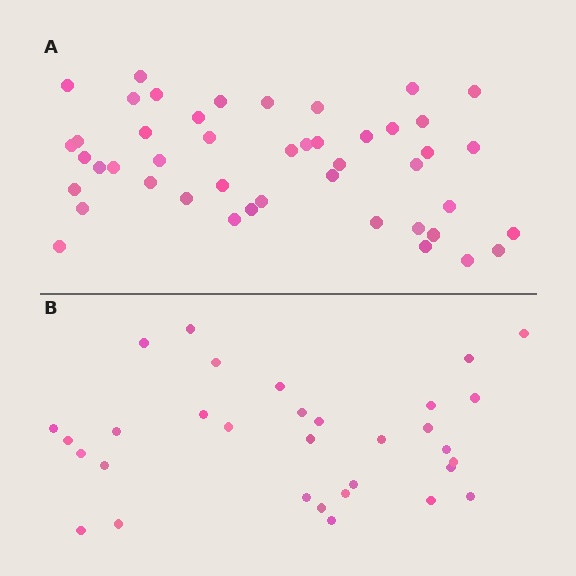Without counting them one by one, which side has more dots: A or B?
Region A (the top region) has more dots.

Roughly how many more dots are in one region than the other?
Region A has approximately 15 more dots than region B.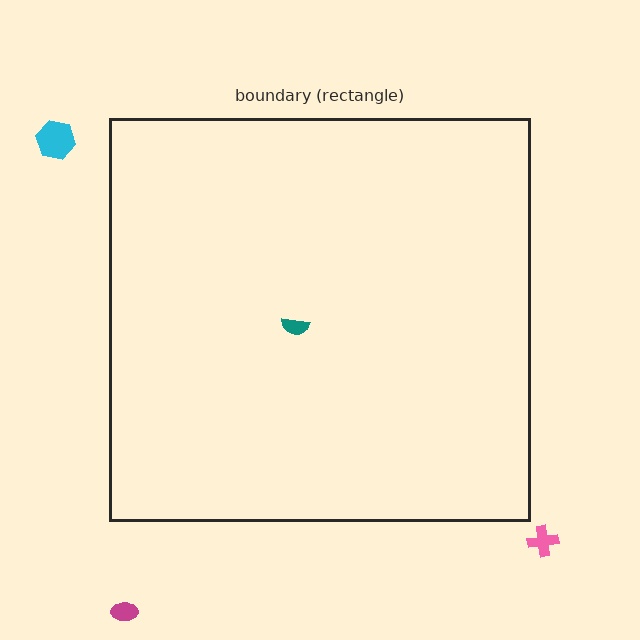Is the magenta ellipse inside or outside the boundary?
Outside.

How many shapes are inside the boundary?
1 inside, 3 outside.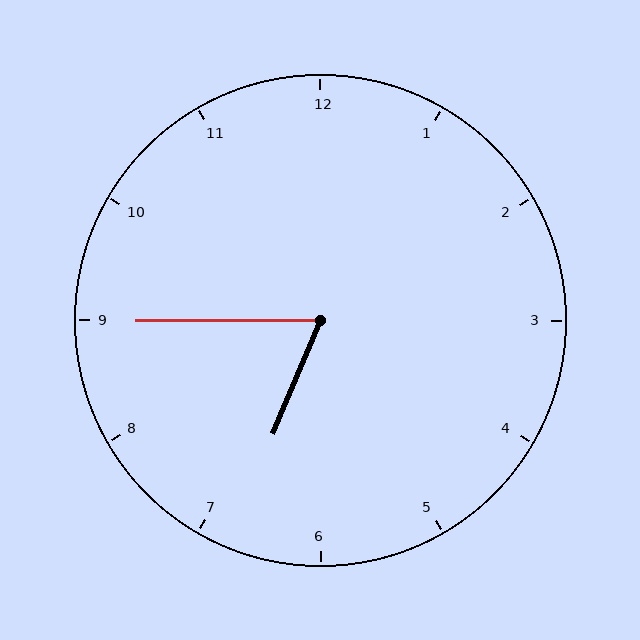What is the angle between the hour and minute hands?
Approximately 68 degrees.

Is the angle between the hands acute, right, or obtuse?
It is acute.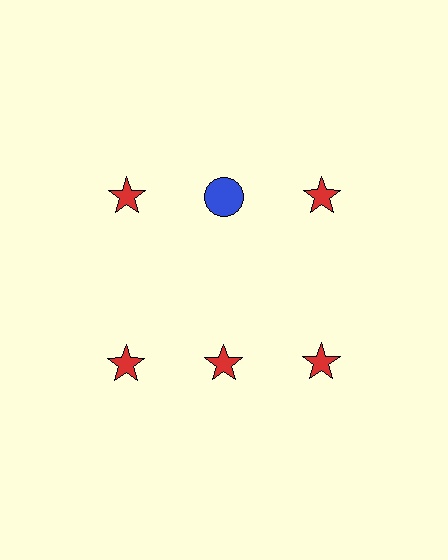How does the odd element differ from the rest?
It differs in both color (blue instead of red) and shape (circle instead of star).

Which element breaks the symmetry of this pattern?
The blue circle in the top row, second from left column breaks the symmetry. All other shapes are red stars.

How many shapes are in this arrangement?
There are 6 shapes arranged in a grid pattern.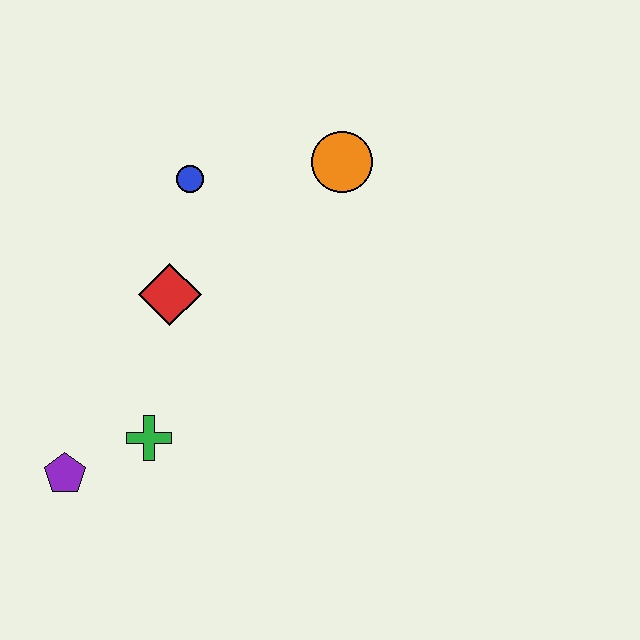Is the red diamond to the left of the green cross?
No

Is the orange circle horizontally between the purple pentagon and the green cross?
No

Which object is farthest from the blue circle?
The purple pentagon is farthest from the blue circle.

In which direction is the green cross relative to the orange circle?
The green cross is below the orange circle.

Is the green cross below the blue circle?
Yes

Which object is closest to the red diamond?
The blue circle is closest to the red diamond.